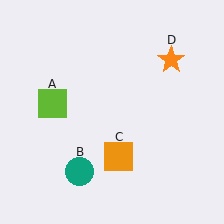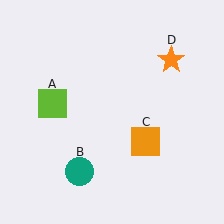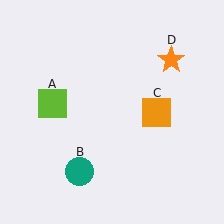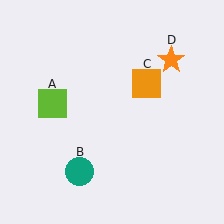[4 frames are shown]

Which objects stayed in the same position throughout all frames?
Lime square (object A) and teal circle (object B) and orange star (object D) remained stationary.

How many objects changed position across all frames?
1 object changed position: orange square (object C).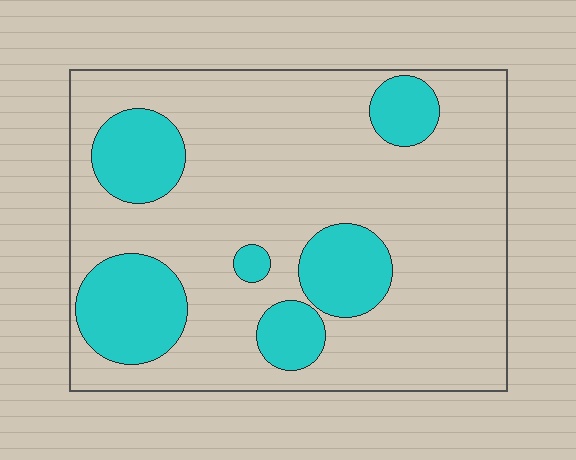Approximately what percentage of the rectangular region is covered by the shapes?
Approximately 25%.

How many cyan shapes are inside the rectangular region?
6.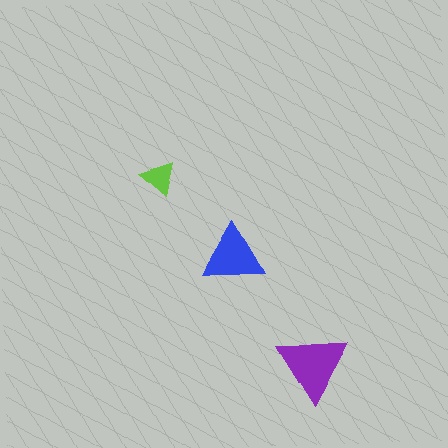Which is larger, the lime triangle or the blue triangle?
The blue one.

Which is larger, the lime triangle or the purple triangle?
The purple one.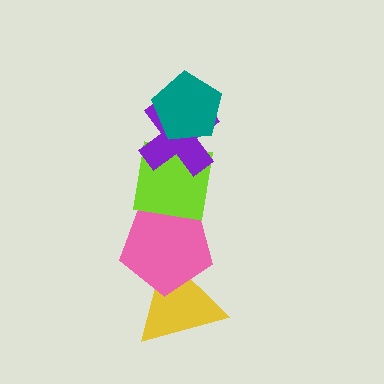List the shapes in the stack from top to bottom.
From top to bottom: the teal pentagon, the purple cross, the lime square, the pink pentagon, the yellow triangle.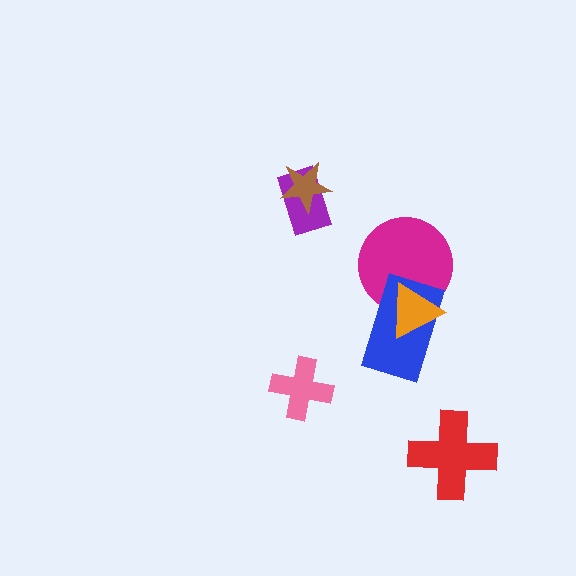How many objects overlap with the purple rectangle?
1 object overlaps with the purple rectangle.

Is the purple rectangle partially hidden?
Yes, it is partially covered by another shape.